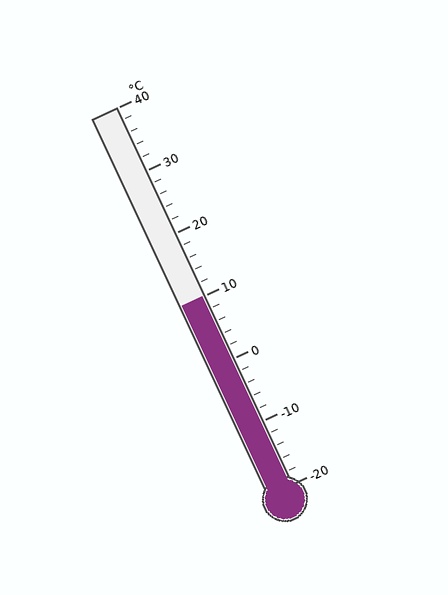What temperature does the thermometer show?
The thermometer shows approximately 10°C.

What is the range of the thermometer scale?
The thermometer scale ranges from -20°C to 40°C.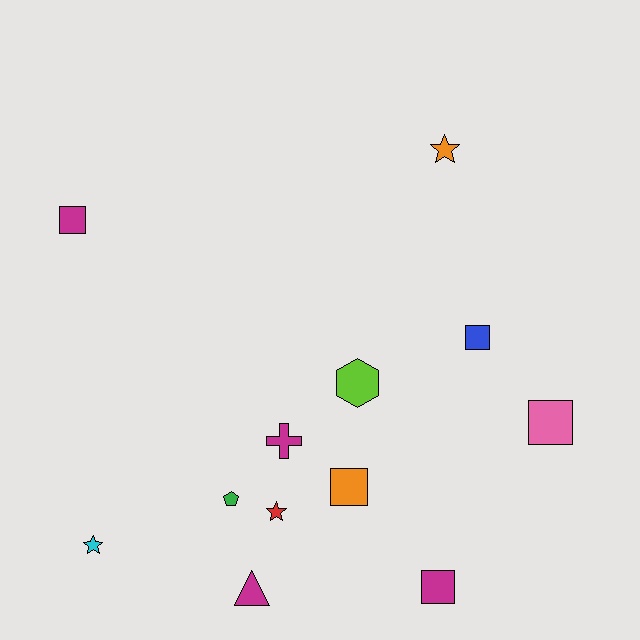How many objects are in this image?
There are 12 objects.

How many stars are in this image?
There are 3 stars.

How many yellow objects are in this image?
There are no yellow objects.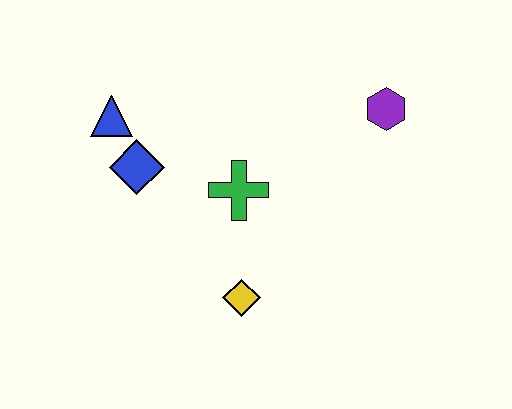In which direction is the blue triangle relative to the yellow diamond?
The blue triangle is above the yellow diamond.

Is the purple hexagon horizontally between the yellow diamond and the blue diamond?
No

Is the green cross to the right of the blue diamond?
Yes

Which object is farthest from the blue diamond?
The purple hexagon is farthest from the blue diamond.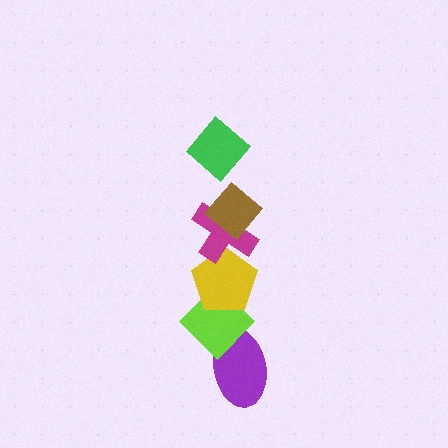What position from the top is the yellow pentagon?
The yellow pentagon is 4th from the top.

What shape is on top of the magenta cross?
The brown diamond is on top of the magenta cross.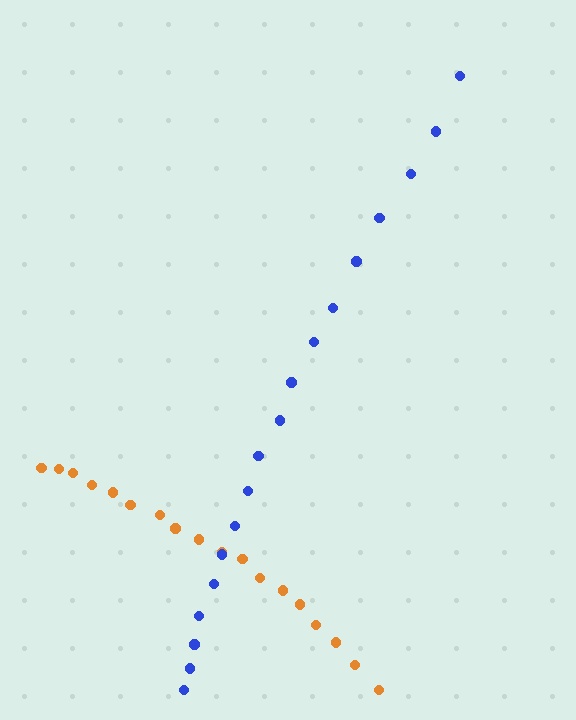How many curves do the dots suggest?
There are 2 distinct paths.